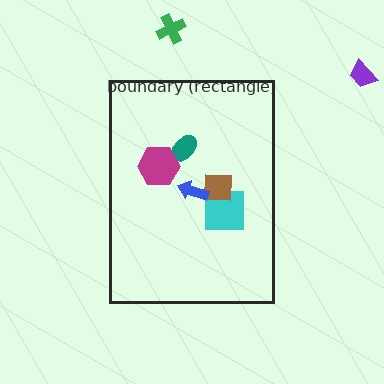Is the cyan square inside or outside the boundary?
Inside.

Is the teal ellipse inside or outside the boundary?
Inside.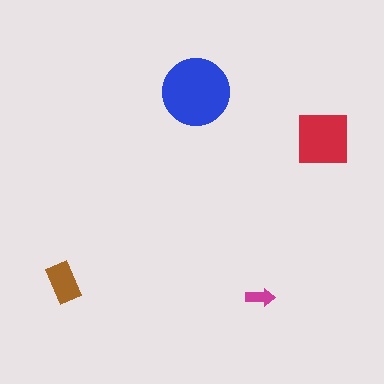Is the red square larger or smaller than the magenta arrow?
Larger.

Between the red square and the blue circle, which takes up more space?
The blue circle.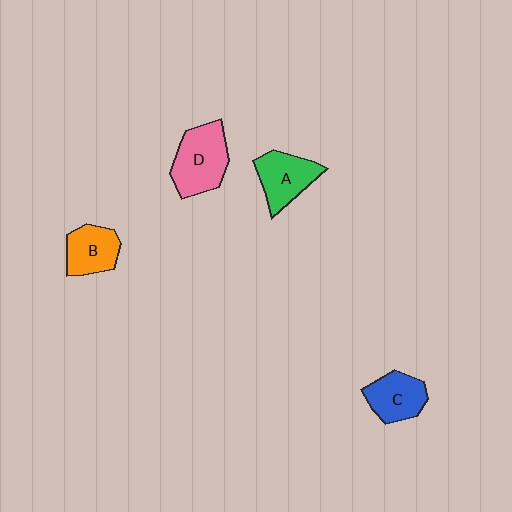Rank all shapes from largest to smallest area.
From largest to smallest: D (pink), A (green), C (blue), B (orange).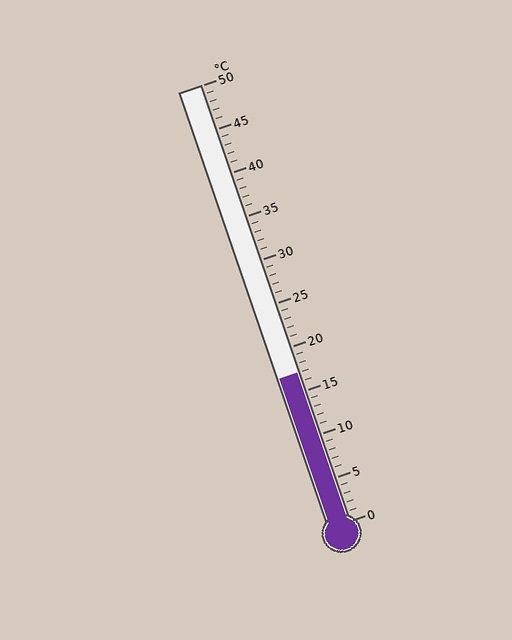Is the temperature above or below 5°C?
The temperature is above 5°C.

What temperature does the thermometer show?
The thermometer shows approximately 17°C.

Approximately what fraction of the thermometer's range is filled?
The thermometer is filled to approximately 35% of its range.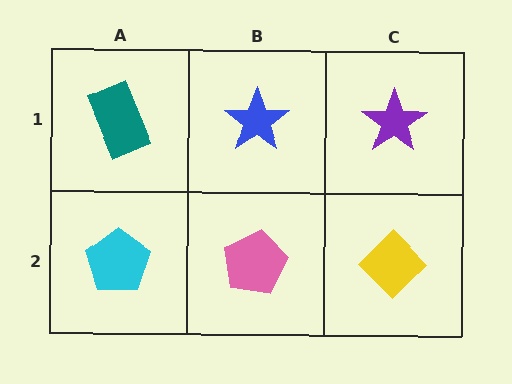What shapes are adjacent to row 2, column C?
A purple star (row 1, column C), a pink pentagon (row 2, column B).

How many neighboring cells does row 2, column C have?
2.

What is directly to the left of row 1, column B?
A teal rectangle.